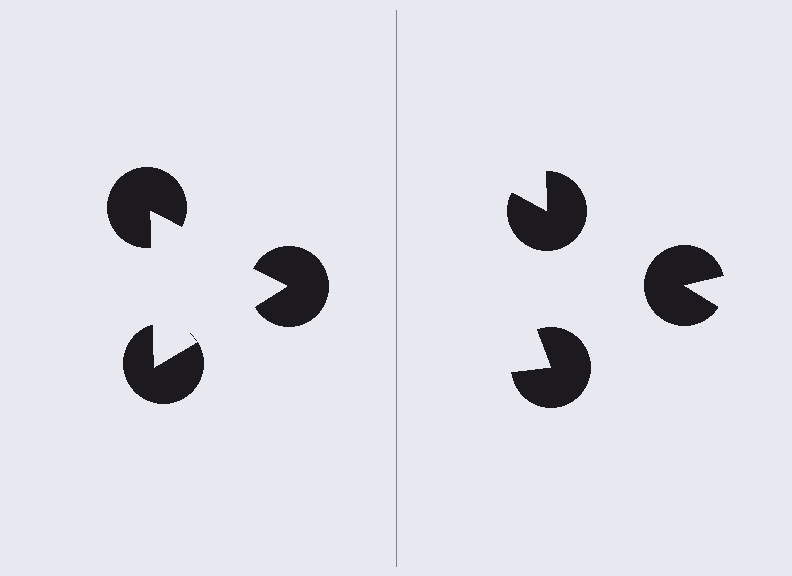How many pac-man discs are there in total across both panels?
6 — 3 on each side.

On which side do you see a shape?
An illusory triangle appears on the left side. On the right side the wedge cuts are rotated, so no coherent shape forms.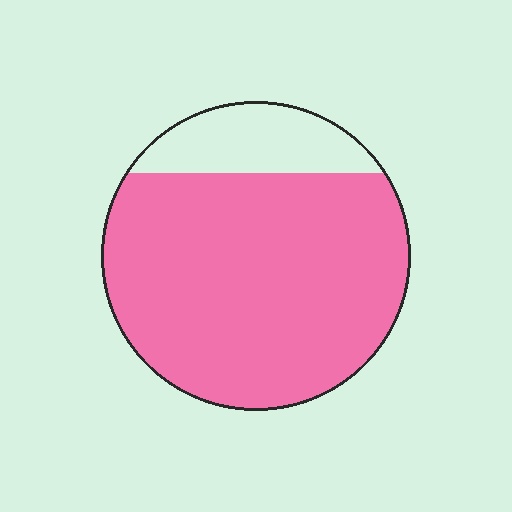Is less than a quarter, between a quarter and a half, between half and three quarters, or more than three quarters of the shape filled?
More than three quarters.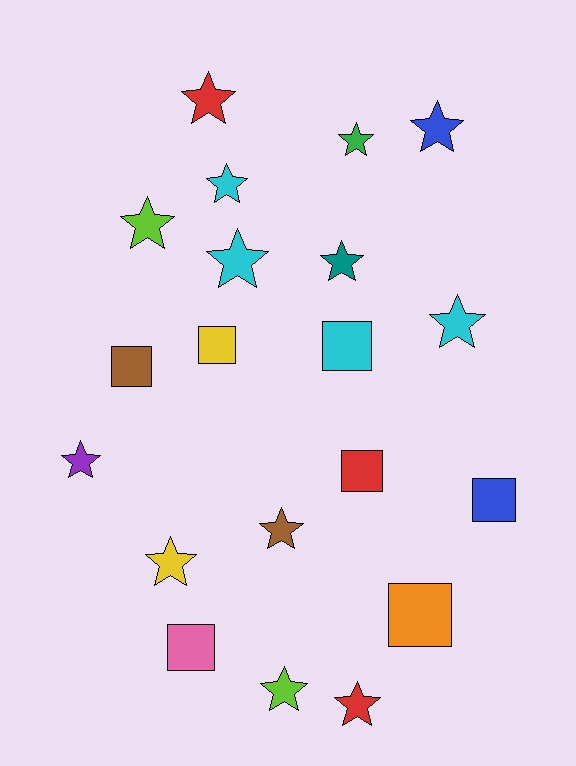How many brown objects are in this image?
There are 2 brown objects.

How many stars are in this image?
There are 13 stars.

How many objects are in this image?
There are 20 objects.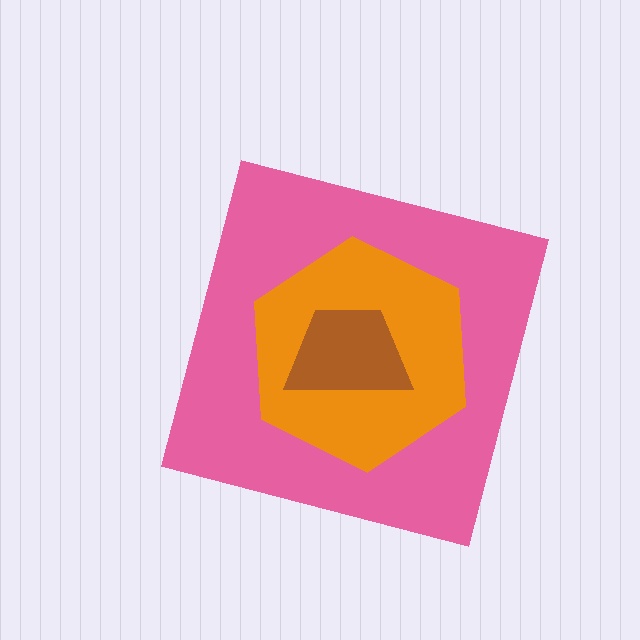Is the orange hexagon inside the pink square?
Yes.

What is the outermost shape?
The pink square.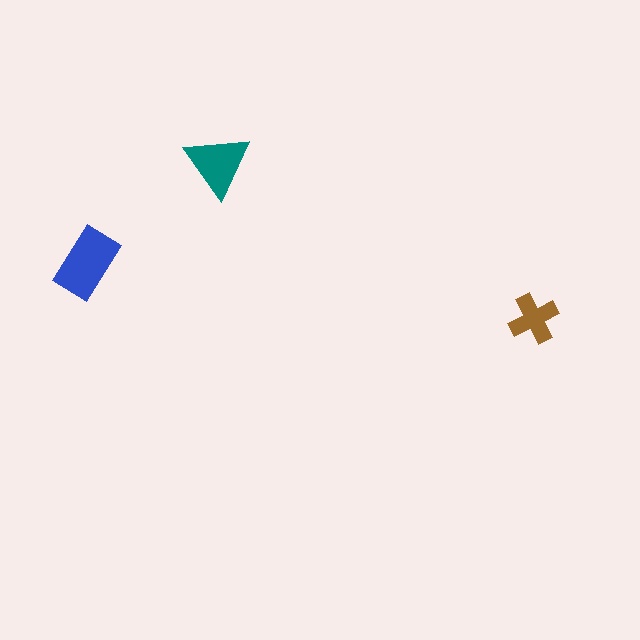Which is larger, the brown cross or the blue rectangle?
The blue rectangle.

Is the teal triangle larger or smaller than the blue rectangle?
Smaller.